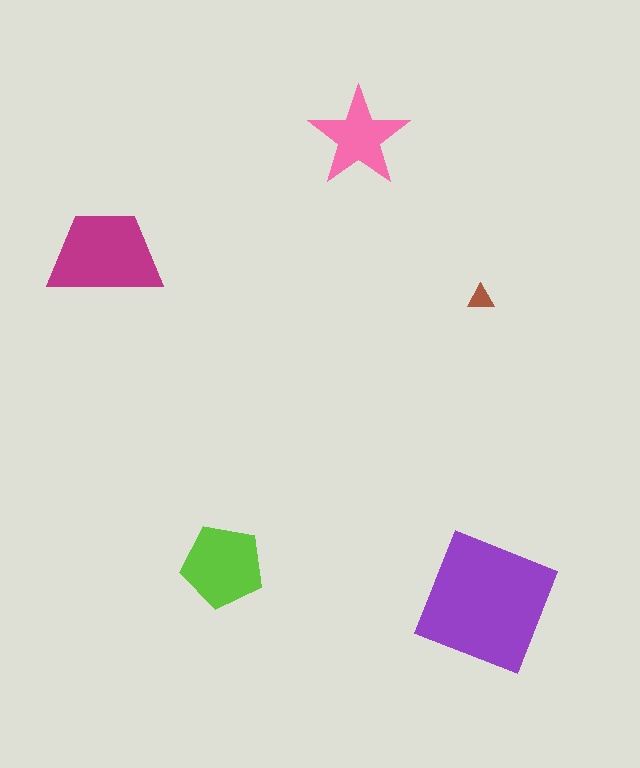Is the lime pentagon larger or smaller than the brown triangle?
Larger.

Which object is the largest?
The purple square.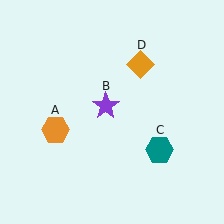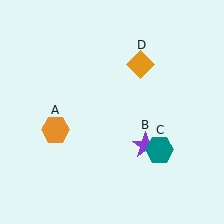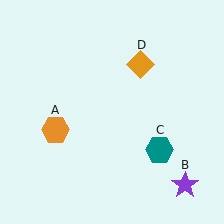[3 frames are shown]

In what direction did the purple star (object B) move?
The purple star (object B) moved down and to the right.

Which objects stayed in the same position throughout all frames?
Orange hexagon (object A) and teal hexagon (object C) and orange diamond (object D) remained stationary.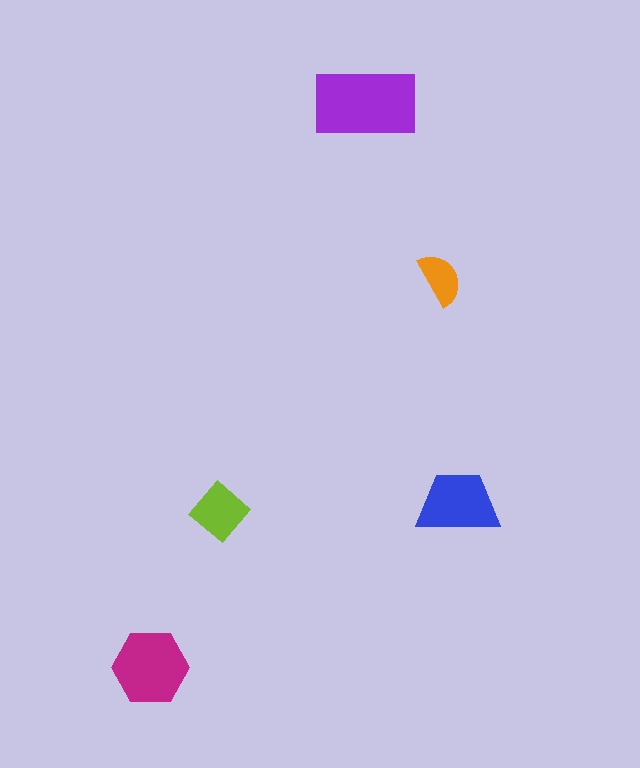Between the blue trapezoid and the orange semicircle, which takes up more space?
The blue trapezoid.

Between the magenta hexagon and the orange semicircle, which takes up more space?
The magenta hexagon.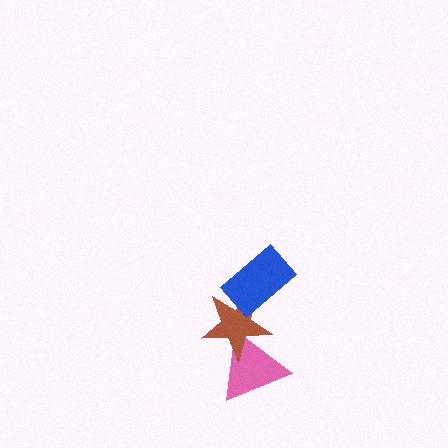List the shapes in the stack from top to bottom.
From top to bottom: the blue rectangle, the brown star, the pink triangle.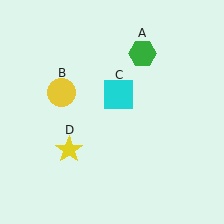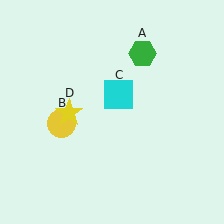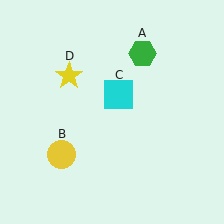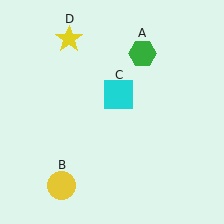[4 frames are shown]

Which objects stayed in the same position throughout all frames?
Green hexagon (object A) and cyan square (object C) remained stationary.